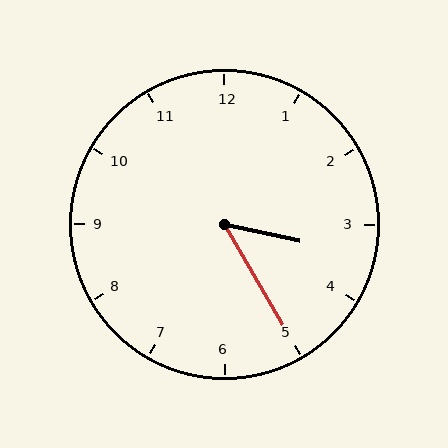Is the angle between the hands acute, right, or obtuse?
It is acute.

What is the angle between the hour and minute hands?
Approximately 48 degrees.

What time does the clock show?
3:25.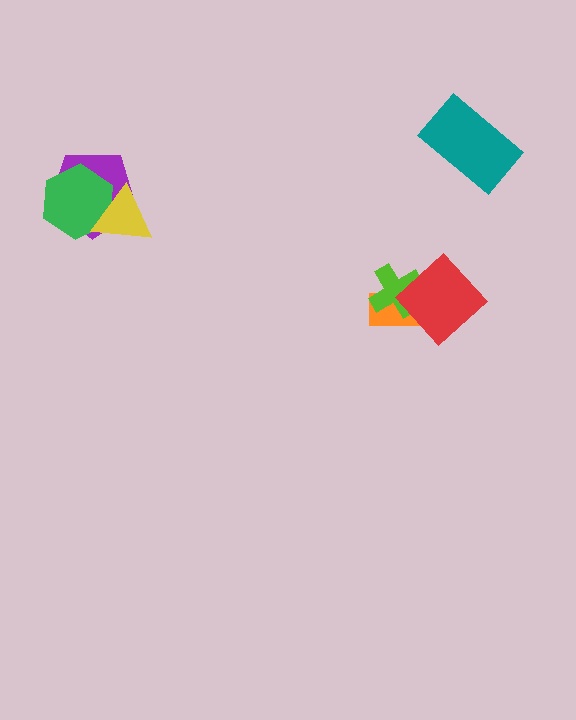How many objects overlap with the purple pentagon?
2 objects overlap with the purple pentagon.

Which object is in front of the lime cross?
The red diamond is in front of the lime cross.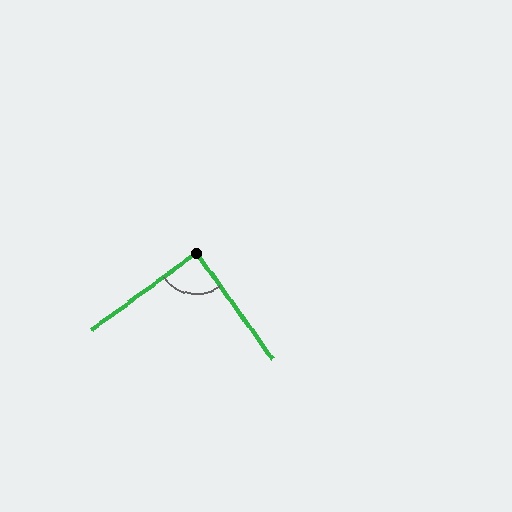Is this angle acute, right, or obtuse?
It is approximately a right angle.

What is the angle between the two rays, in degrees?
Approximately 89 degrees.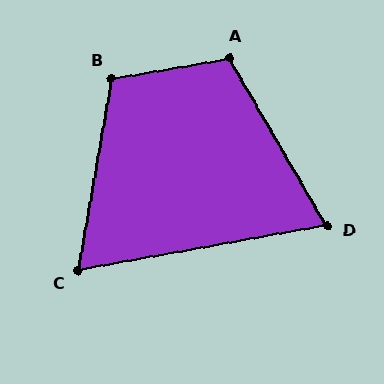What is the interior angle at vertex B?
Approximately 110 degrees (obtuse).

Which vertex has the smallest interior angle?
C, at approximately 70 degrees.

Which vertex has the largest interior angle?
A, at approximately 110 degrees.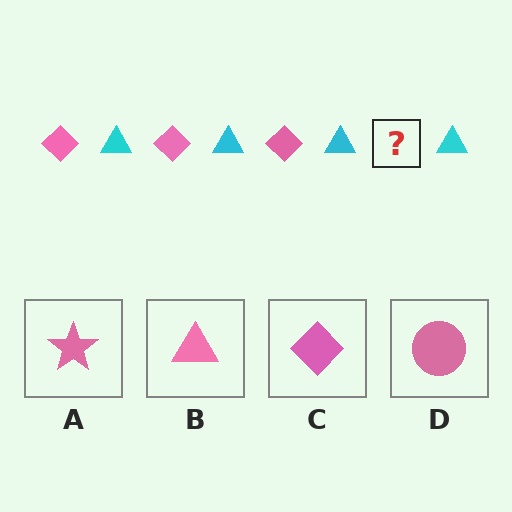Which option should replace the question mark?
Option C.